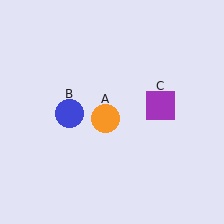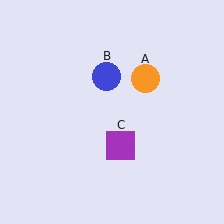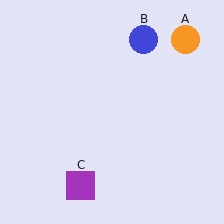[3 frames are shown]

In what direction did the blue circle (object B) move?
The blue circle (object B) moved up and to the right.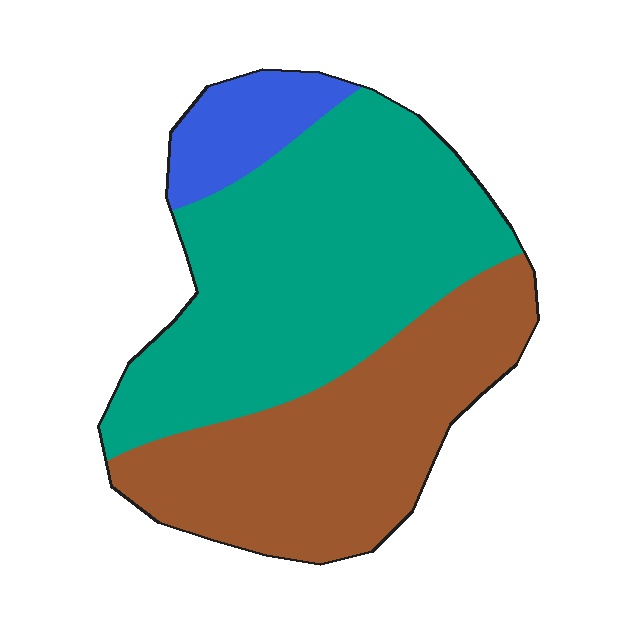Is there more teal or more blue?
Teal.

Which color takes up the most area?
Teal, at roughly 50%.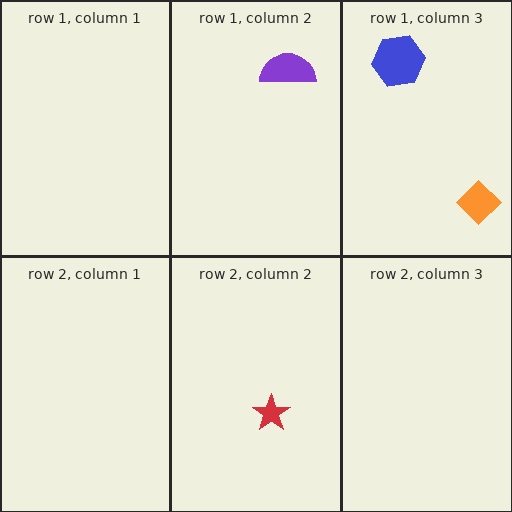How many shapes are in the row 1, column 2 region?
1.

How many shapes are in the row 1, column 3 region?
2.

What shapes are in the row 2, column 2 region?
The red star.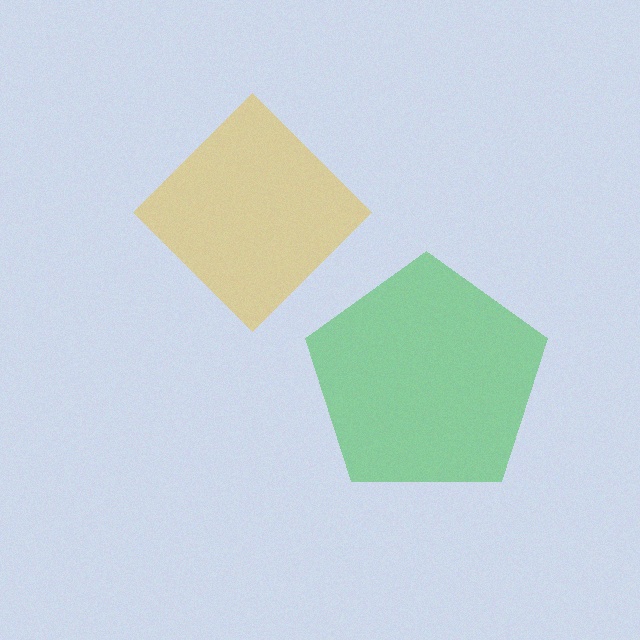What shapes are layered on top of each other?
The layered shapes are: a green pentagon, a yellow diamond.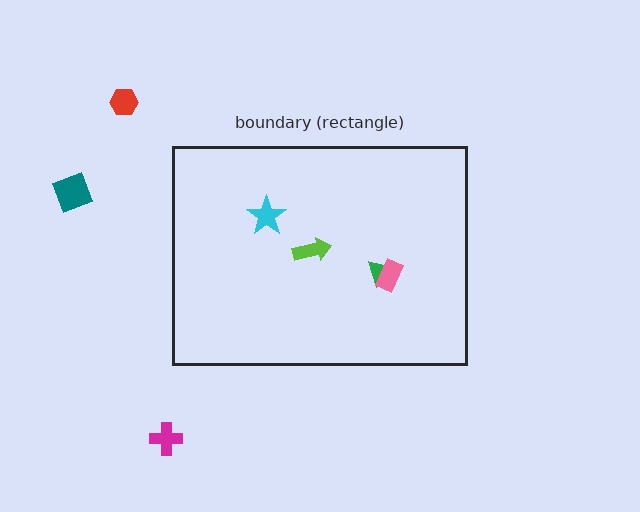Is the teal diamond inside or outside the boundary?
Outside.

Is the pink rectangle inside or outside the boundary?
Inside.